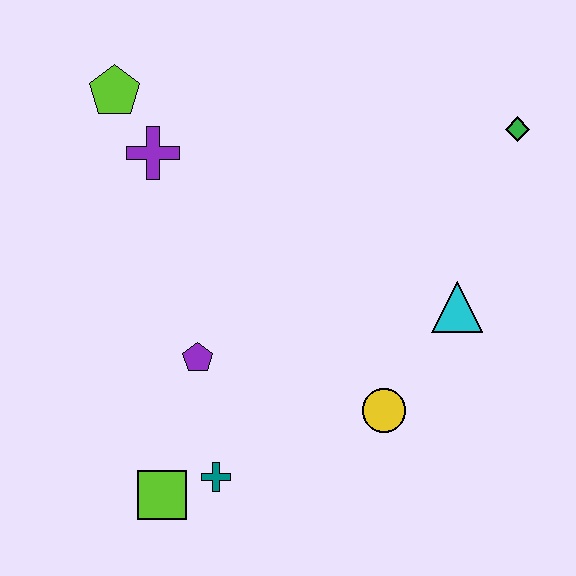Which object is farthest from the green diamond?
The lime square is farthest from the green diamond.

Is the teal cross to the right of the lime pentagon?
Yes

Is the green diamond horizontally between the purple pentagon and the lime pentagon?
No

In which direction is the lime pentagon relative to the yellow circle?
The lime pentagon is above the yellow circle.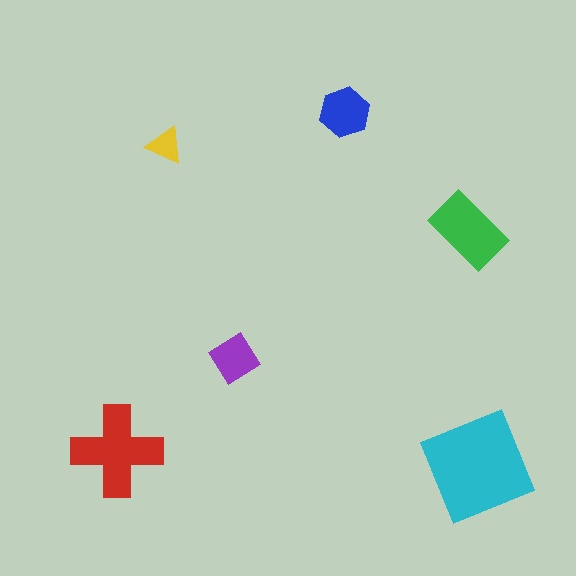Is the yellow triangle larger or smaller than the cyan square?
Smaller.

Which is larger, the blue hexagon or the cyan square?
The cyan square.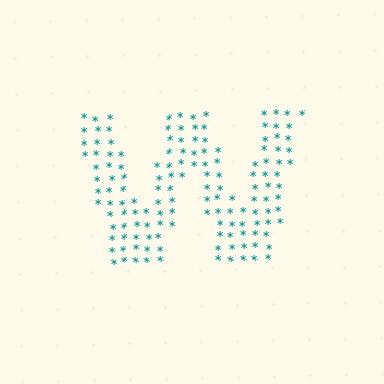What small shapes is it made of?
It is made of small asterisks.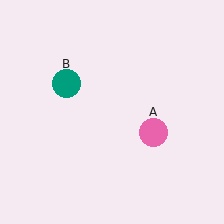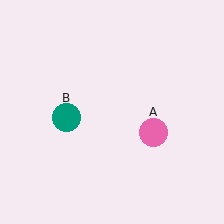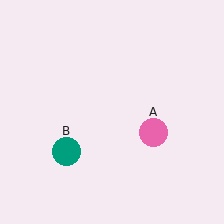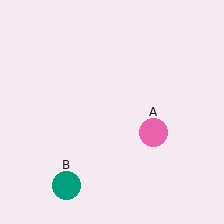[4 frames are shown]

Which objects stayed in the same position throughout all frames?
Pink circle (object A) remained stationary.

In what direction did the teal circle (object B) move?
The teal circle (object B) moved down.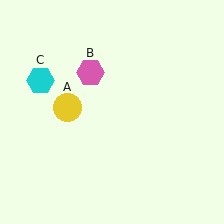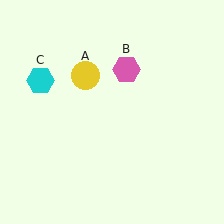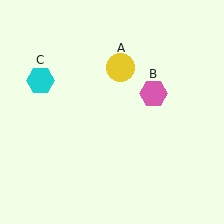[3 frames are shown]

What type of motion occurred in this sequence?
The yellow circle (object A), pink hexagon (object B) rotated clockwise around the center of the scene.